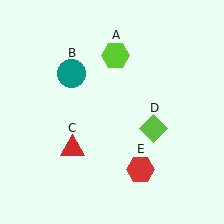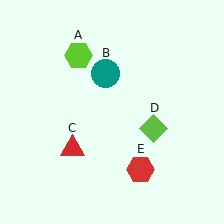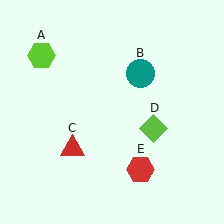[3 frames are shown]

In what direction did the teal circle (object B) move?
The teal circle (object B) moved right.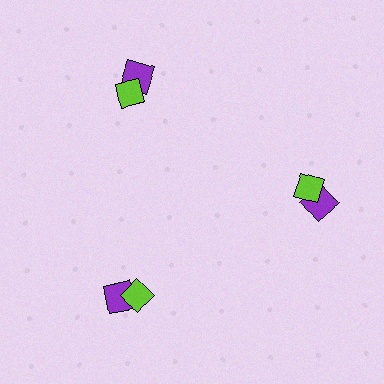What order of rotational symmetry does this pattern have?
This pattern has 3-fold rotational symmetry.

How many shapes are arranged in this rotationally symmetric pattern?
There are 6 shapes, arranged in 3 groups of 2.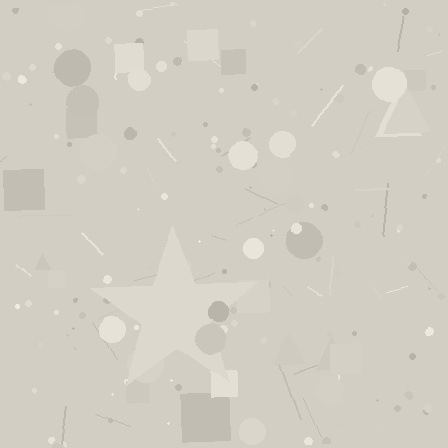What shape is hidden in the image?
A star is hidden in the image.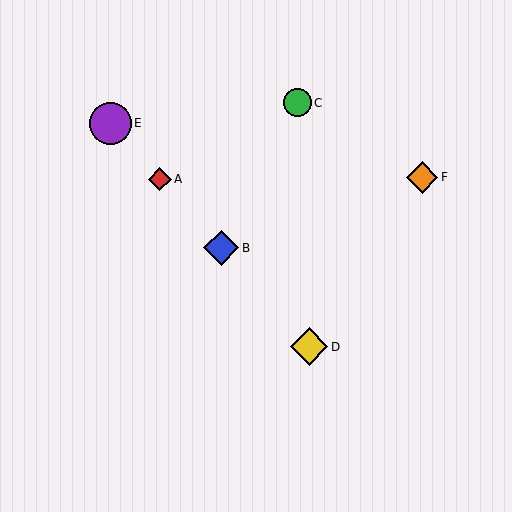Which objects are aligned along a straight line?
Objects A, B, D, E are aligned along a straight line.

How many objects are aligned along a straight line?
4 objects (A, B, D, E) are aligned along a straight line.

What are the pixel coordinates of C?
Object C is at (297, 103).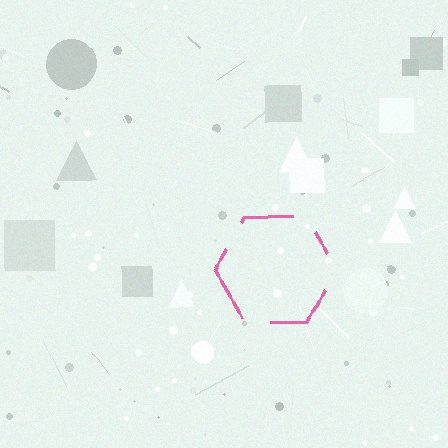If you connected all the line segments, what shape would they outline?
They would outline a hexagon.